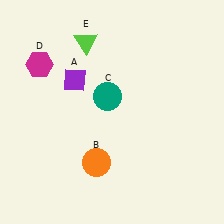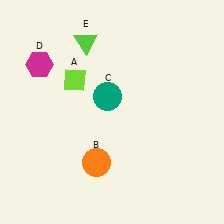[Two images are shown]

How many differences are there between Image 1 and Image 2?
There is 1 difference between the two images.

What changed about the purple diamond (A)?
In Image 1, A is purple. In Image 2, it changed to lime.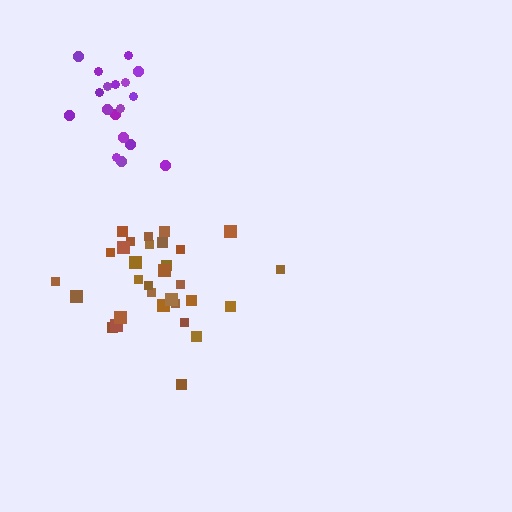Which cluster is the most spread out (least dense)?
Brown.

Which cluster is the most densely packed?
Purple.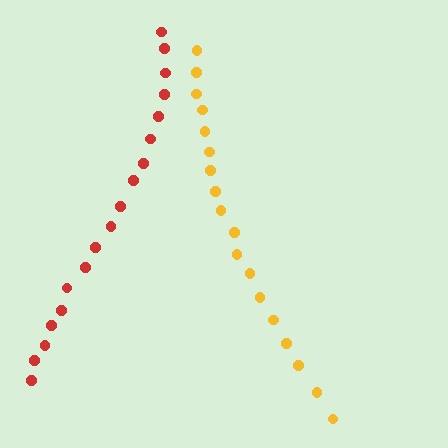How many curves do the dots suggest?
There are 2 distinct paths.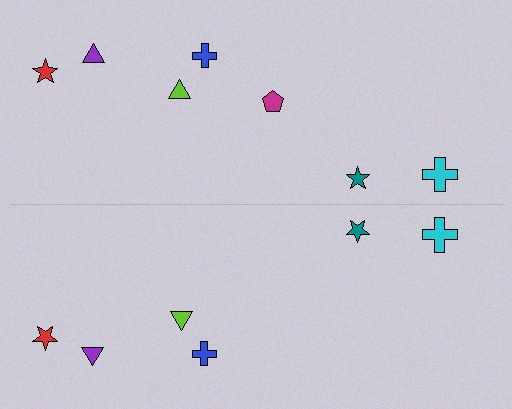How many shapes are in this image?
There are 13 shapes in this image.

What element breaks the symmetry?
A magenta pentagon is missing from the bottom side.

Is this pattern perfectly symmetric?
No, the pattern is not perfectly symmetric. A magenta pentagon is missing from the bottom side.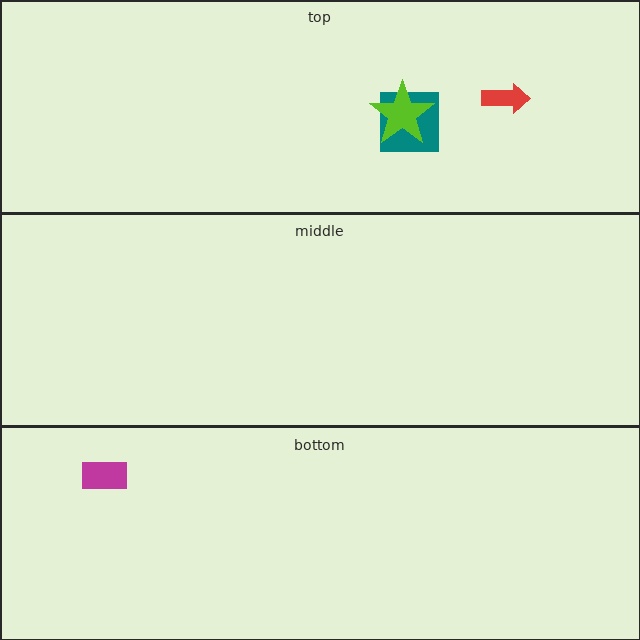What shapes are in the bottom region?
The magenta rectangle.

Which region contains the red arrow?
The top region.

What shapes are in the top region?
The red arrow, the teal square, the lime star.